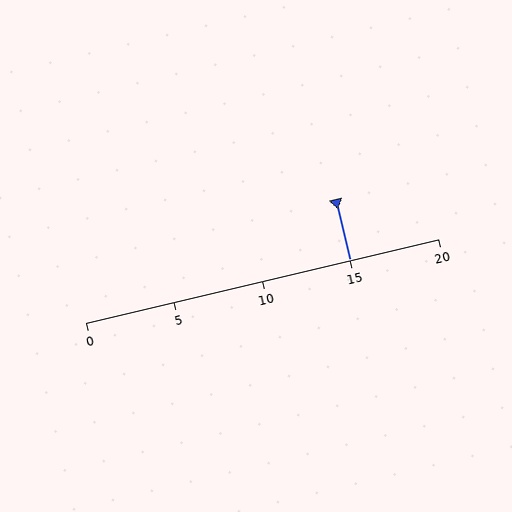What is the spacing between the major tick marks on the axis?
The major ticks are spaced 5 apart.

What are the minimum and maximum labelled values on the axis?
The axis runs from 0 to 20.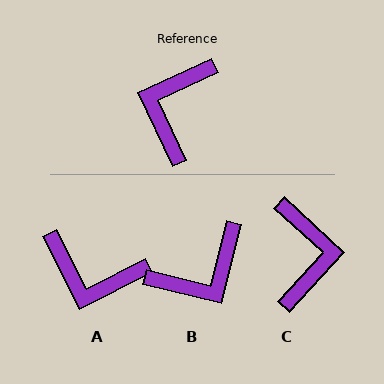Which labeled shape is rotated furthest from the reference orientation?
C, about 157 degrees away.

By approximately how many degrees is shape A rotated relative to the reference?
Approximately 92 degrees counter-clockwise.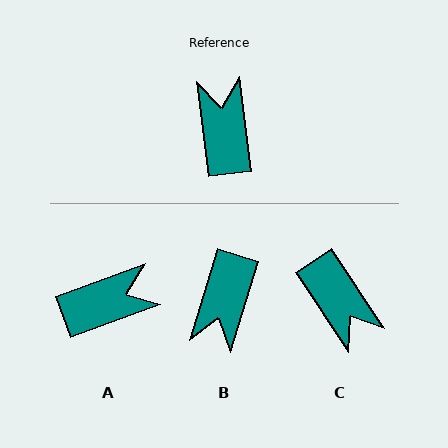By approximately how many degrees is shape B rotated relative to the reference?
Approximately 156 degrees counter-clockwise.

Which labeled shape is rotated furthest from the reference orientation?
B, about 156 degrees away.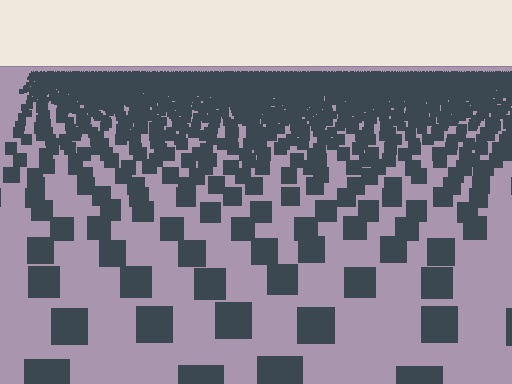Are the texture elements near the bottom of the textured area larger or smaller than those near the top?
Larger. Near the bottom, elements are closer to the viewer and appear at a bigger on-screen size.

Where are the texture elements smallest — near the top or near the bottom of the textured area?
Near the top.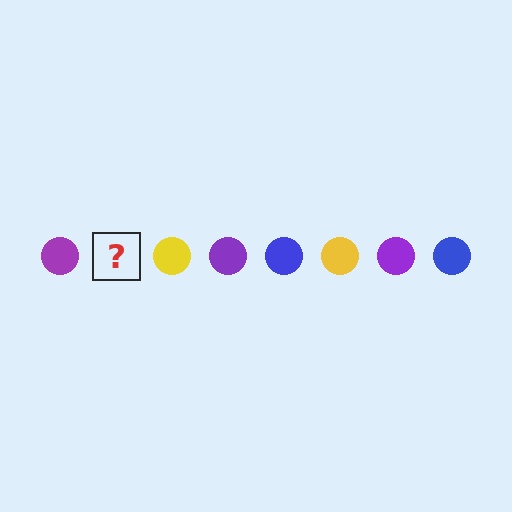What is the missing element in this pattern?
The missing element is a blue circle.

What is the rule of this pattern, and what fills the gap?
The rule is that the pattern cycles through purple, blue, yellow circles. The gap should be filled with a blue circle.